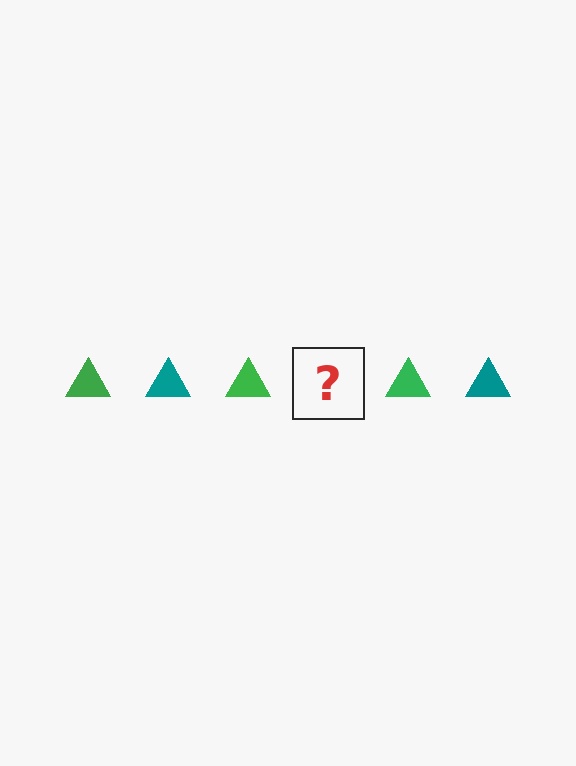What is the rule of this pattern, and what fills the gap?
The rule is that the pattern cycles through green, teal triangles. The gap should be filled with a teal triangle.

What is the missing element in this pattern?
The missing element is a teal triangle.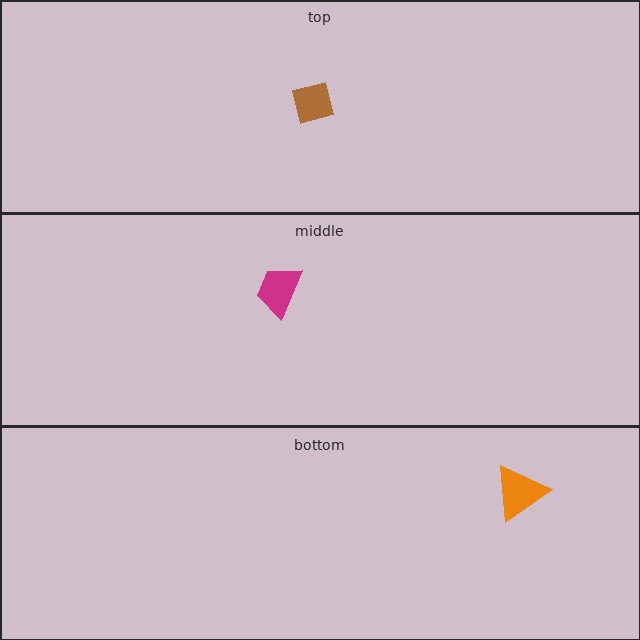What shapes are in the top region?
The brown square.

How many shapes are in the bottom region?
1.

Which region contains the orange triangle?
The bottom region.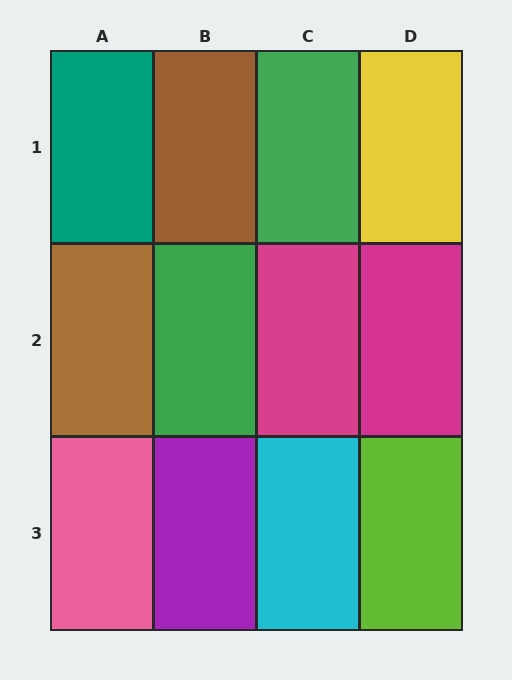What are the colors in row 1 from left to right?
Teal, brown, green, yellow.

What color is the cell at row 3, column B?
Purple.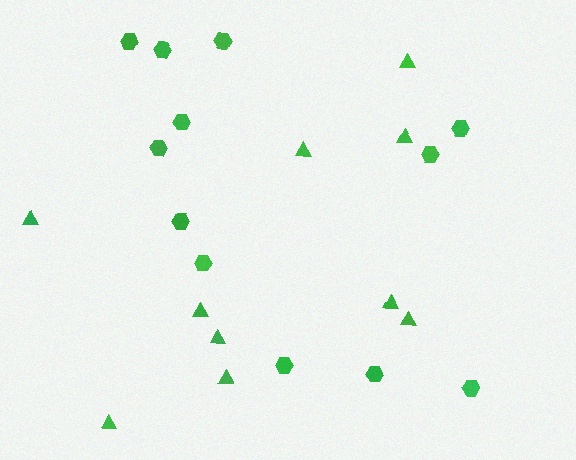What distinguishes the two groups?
There are 2 groups: one group of hexagons (12) and one group of triangles (10).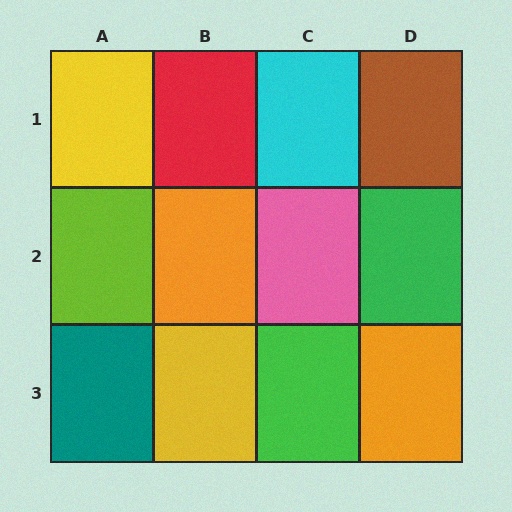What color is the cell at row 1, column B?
Red.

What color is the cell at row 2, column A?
Lime.